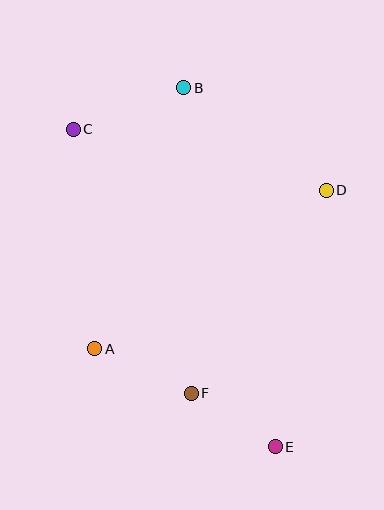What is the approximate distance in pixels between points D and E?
The distance between D and E is approximately 261 pixels.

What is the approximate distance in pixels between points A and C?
The distance between A and C is approximately 221 pixels.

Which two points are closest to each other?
Points E and F are closest to each other.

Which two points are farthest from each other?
Points C and E are farthest from each other.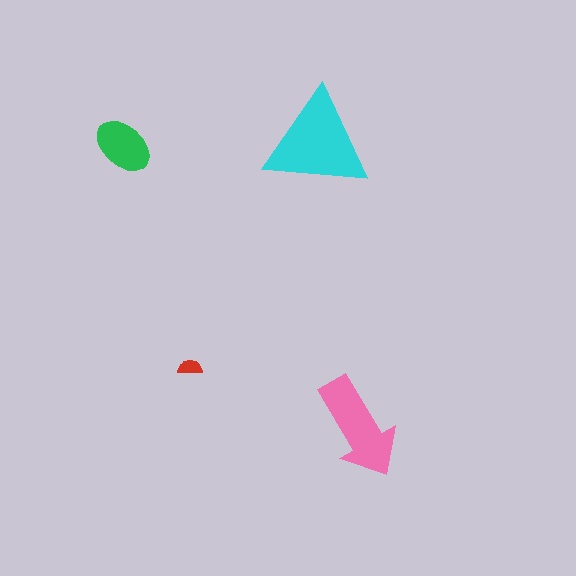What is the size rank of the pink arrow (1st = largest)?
2nd.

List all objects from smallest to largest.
The red semicircle, the green ellipse, the pink arrow, the cyan triangle.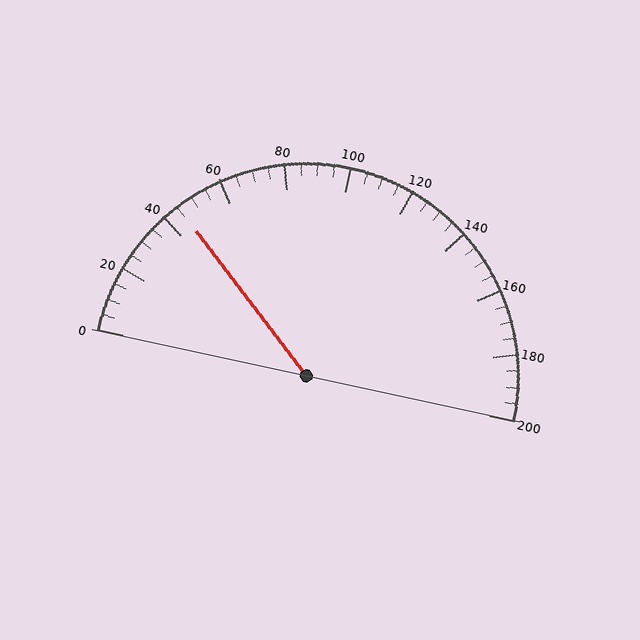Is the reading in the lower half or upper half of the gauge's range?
The reading is in the lower half of the range (0 to 200).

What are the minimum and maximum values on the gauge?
The gauge ranges from 0 to 200.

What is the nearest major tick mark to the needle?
The nearest major tick mark is 40.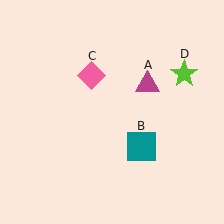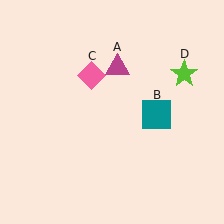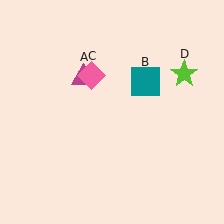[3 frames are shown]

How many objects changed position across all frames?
2 objects changed position: magenta triangle (object A), teal square (object B).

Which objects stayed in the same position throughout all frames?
Pink diamond (object C) and lime star (object D) remained stationary.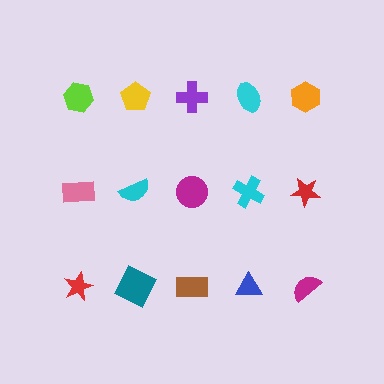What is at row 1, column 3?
A purple cross.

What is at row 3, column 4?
A blue triangle.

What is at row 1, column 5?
An orange hexagon.